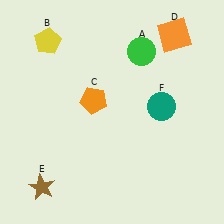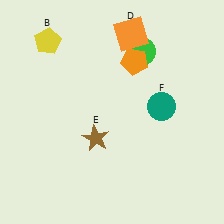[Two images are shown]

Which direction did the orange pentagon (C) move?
The orange pentagon (C) moved right.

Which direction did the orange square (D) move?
The orange square (D) moved left.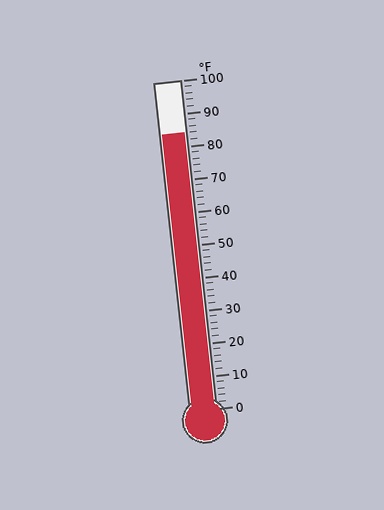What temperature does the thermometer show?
The thermometer shows approximately 84°F.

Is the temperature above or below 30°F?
The temperature is above 30°F.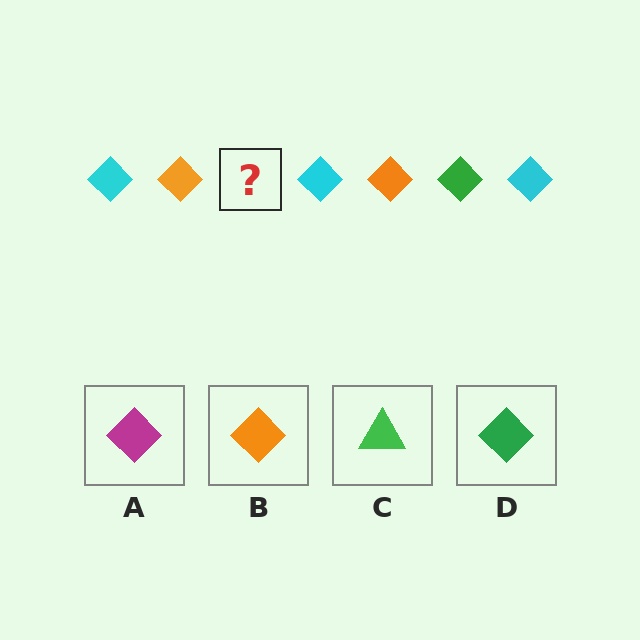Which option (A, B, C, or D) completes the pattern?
D.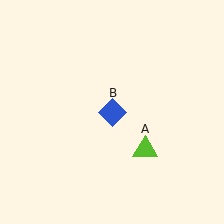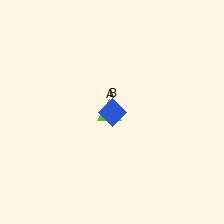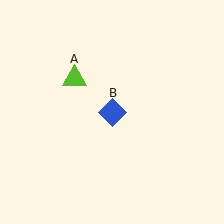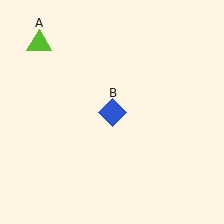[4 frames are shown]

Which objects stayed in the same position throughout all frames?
Blue diamond (object B) remained stationary.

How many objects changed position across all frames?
1 object changed position: lime triangle (object A).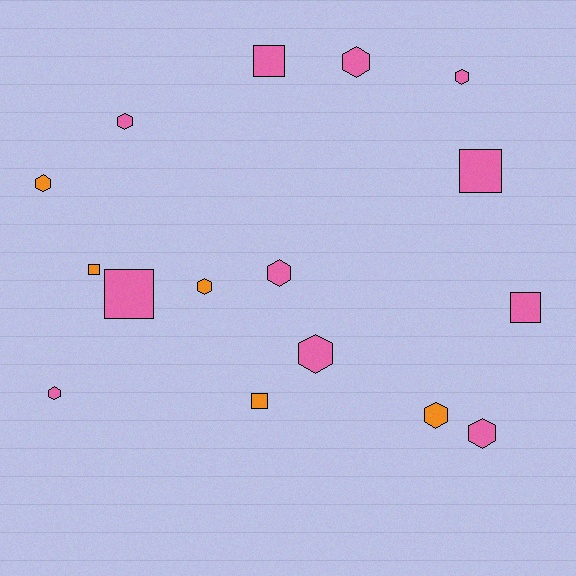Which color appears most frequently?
Pink, with 11 objects.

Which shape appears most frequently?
Hexagon, with 10 objects.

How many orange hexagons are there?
There are 3 orange hexagons.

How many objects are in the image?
There are 16 objects.